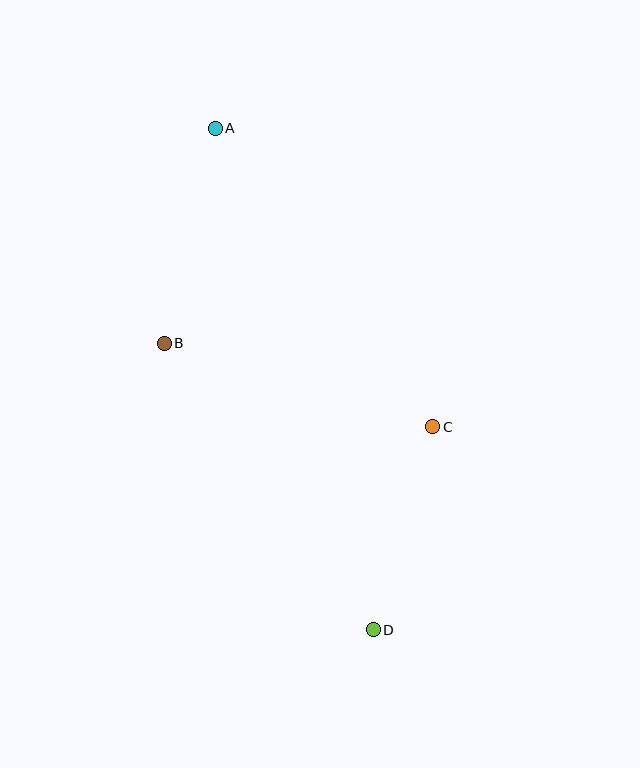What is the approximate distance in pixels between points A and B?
The distance between A and B is approximately 221 pixels.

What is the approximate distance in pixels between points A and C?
The distance between A and C is approximately 369 pixels.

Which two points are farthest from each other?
Points A and D are farthest from each other.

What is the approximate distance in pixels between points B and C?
The distance between B and C is approximately 281 pixels.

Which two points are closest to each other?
Points C and D are closest to each other.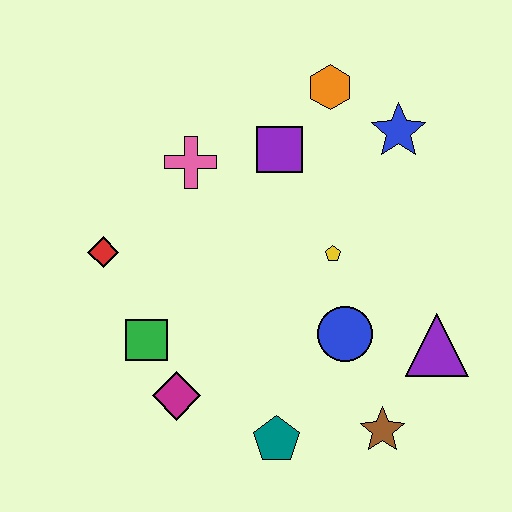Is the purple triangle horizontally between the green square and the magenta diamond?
No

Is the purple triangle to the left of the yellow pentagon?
No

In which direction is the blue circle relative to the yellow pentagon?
The blue circle is below the yellow pentagon.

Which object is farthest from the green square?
The blue star is farthest from the green square.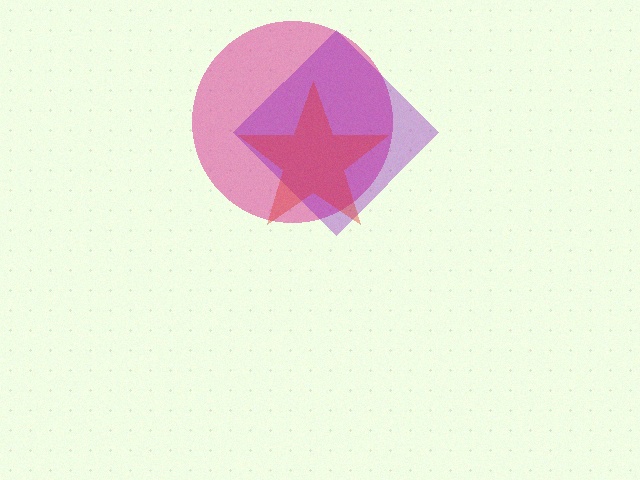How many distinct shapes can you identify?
There are 3 distinct shapes: a magenta circle, a purple diamond, a red star.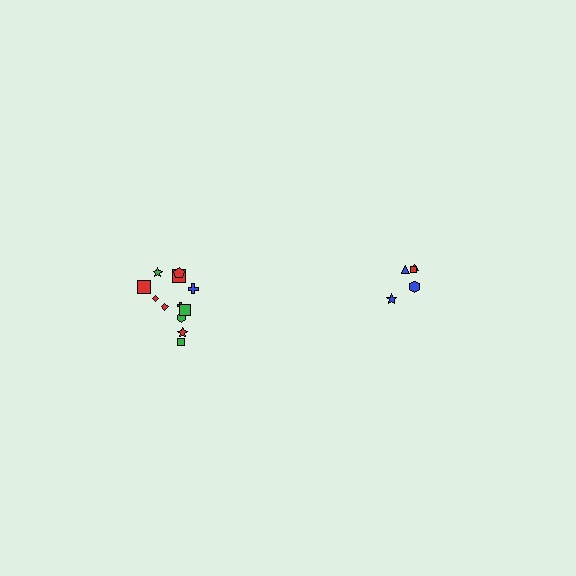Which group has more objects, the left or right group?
The left group.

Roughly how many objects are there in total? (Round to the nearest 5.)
Roughly 15 objects in total.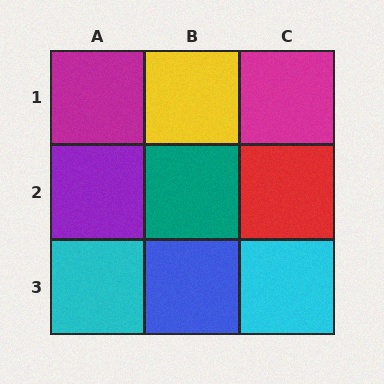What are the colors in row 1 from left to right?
Magenta, yellow, magenta.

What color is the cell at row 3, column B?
Blue.